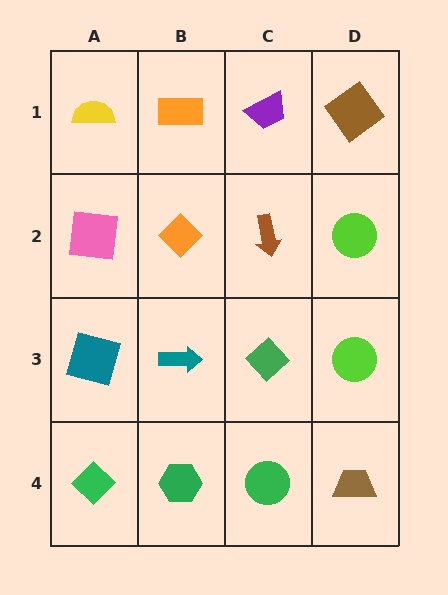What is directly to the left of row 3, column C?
A teal arrow.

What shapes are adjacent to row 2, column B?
An orange rectangle (row 1, column B), a teal arrow (row 3, column B), a pink square (row 2, column A), a brown arrow (row 2, column C).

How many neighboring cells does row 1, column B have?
3.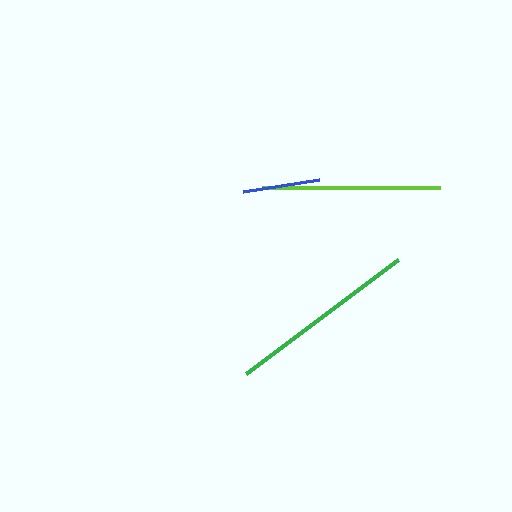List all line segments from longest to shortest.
From longest to shortest: green, lime, blue.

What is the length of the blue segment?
The blue segment is approximately 76 pixels long.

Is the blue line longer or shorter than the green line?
The green line is longer than the blue line.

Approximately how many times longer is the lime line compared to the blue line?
The lime line is approximately 2.3 times the length of the blue line.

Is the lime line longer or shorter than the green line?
The green line is longer than the lime line.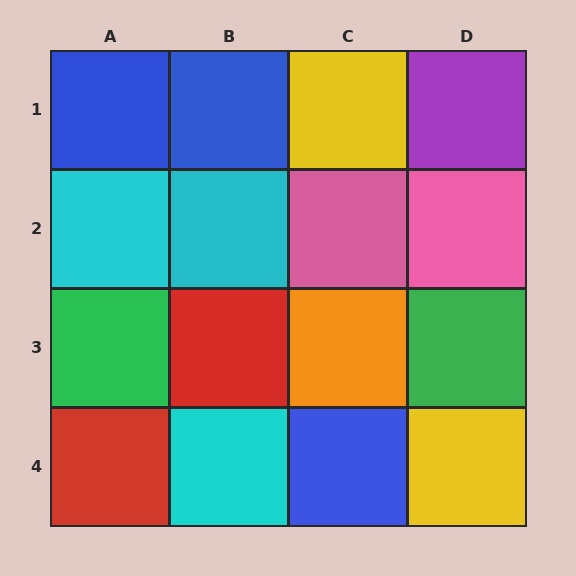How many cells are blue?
3 cells are blue.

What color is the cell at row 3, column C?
Orange.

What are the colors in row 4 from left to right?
Red, cyan, blue, yellow.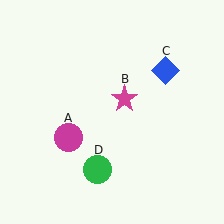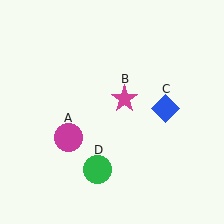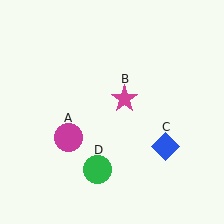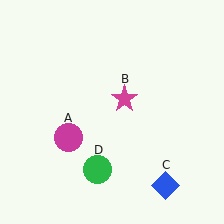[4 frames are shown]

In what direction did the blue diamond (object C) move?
The blue diamond (object C) moved down.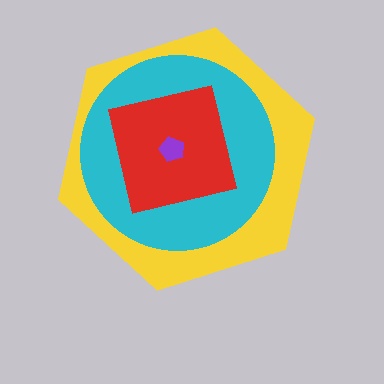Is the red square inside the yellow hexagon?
Yes.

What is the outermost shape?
The yellow hexagon.